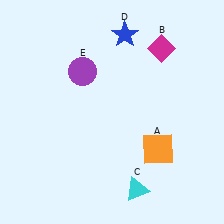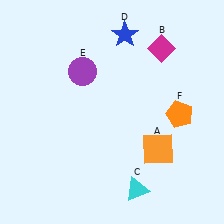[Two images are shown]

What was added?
An orange pentagon (F) was added in Image 2.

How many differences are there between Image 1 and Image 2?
There is 1 difference between the two images.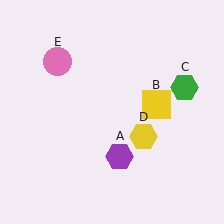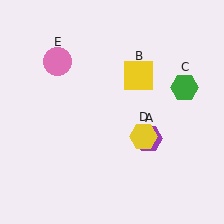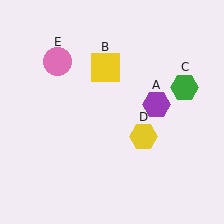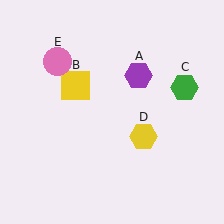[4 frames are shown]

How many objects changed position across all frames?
2 objects changed position: purple hexagon (object A), yellow square (object B).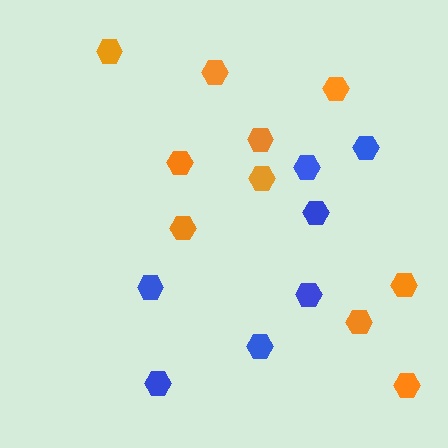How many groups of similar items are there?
There are 2 groups: one group of blue hexagons (7) and one group of orange hexagons (10).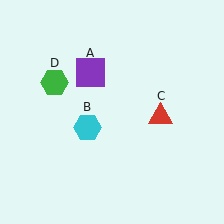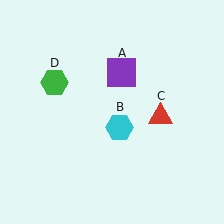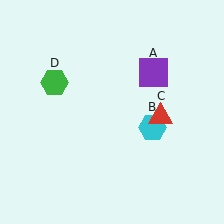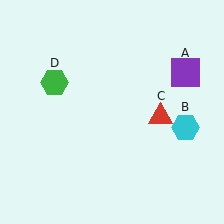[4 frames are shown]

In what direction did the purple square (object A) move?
The purple square (object A) moved right.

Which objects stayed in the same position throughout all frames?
Red triangle (object C) and green hexagon (object D) remained stationary.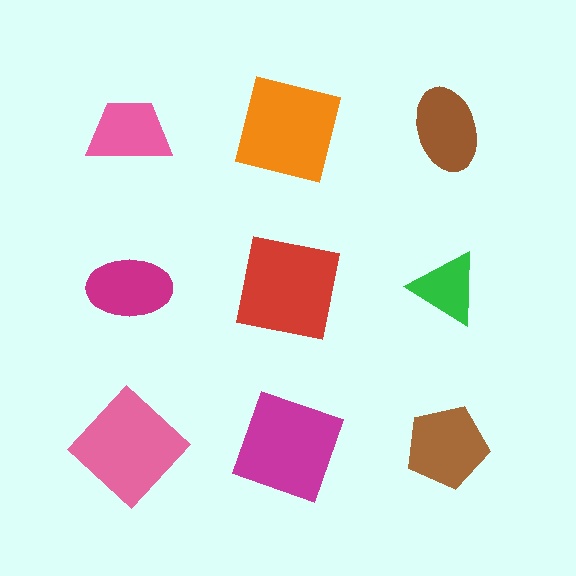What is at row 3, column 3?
A brown pentagon.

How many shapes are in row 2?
3 shapes.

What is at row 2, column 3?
A green triangle.